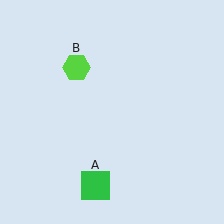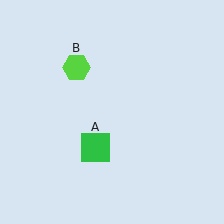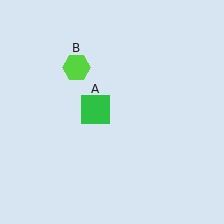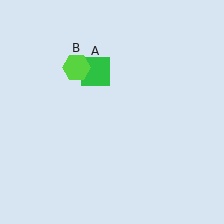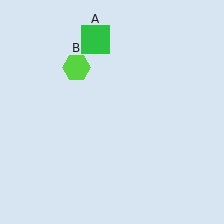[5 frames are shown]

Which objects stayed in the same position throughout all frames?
Lime hexagon (object B) remained stationary.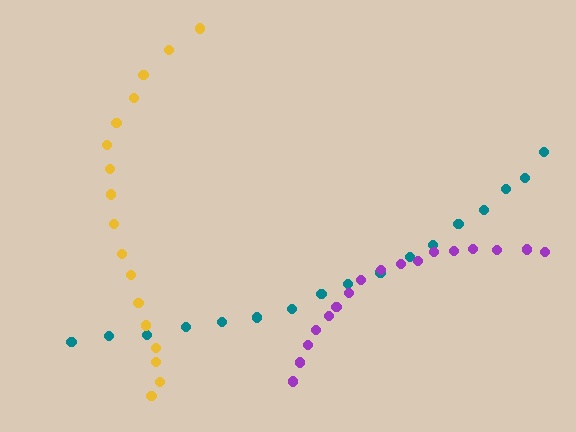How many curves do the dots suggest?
There are 3 distinct paths.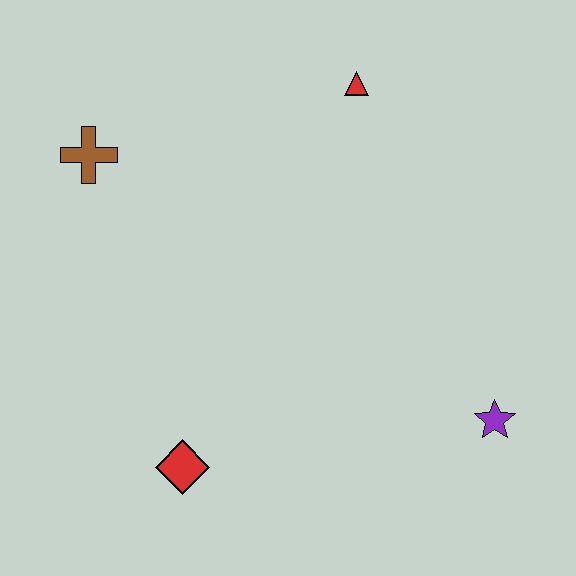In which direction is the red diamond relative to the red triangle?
The red diamond is below the red triangle.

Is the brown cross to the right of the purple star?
No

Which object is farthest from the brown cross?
The purple star is farthest from the brown cross.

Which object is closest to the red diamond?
The purple star is closest to the red diamond.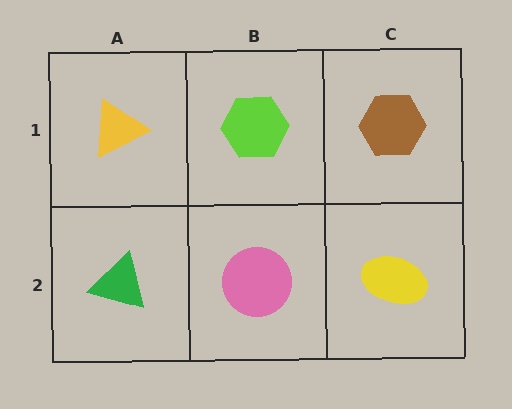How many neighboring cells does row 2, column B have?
3.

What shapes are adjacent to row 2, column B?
A lime hexagon (row 1, column B), a green triangle (row 2, column A), a yellow ellipse (row 2, column C).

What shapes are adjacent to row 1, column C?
A yellow ellipse (row 2, column C), a lime hexagon (row 1, column B).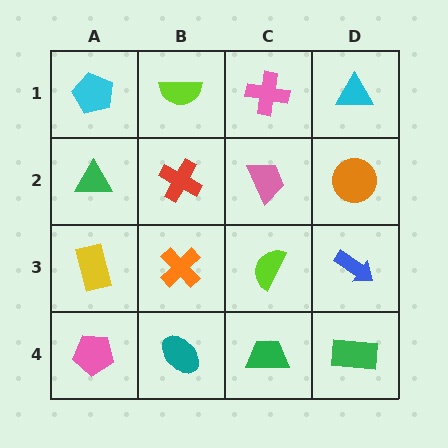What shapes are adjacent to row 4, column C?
A lime semicircle (row 3, column C), a teal ellipse (row 4, column B), a green rectangle (row 4, column D).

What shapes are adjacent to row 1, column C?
A pink trapezoid (row 2, column C), a lime semicircle (row 1, column B), a cyan triangle (row 1, column D).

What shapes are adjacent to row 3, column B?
A red cross (row 2, column B), a teal ellipse (row 4, column B), a yellow rectangle (row 3, column A), a lime semicircle (row 3, column C).